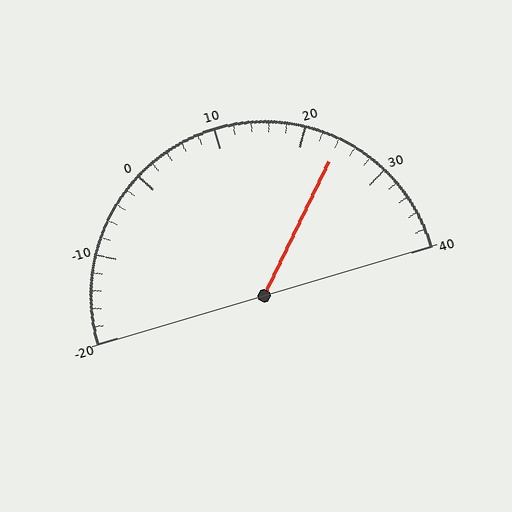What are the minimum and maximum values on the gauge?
The gauge ranges from -20 to 40.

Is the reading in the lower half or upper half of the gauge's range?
The reading is in the upper half of the range (-20 to 40).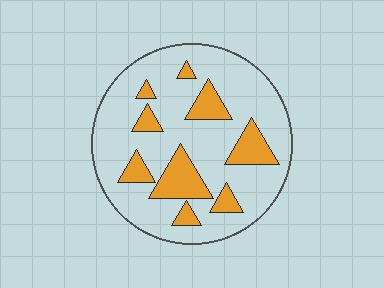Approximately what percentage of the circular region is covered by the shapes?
Approximately 20%.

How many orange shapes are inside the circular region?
9.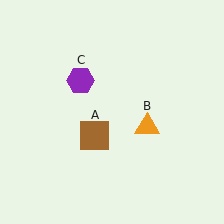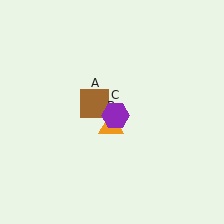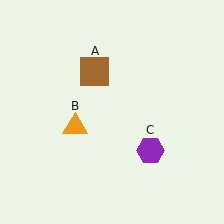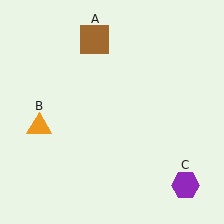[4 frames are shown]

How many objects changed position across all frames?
3 objects changed position: brown square (object A), orange triangle (object B), purple hexagon (object C).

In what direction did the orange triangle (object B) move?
The orange triangle (object B) moved left.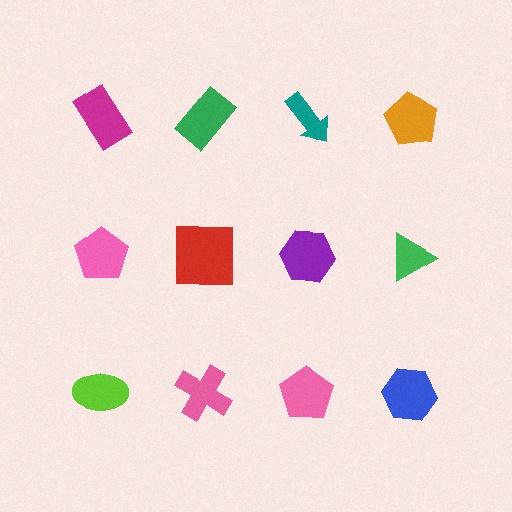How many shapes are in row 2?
4 shapes.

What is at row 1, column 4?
An orange pentagon.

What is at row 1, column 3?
A teal arrow.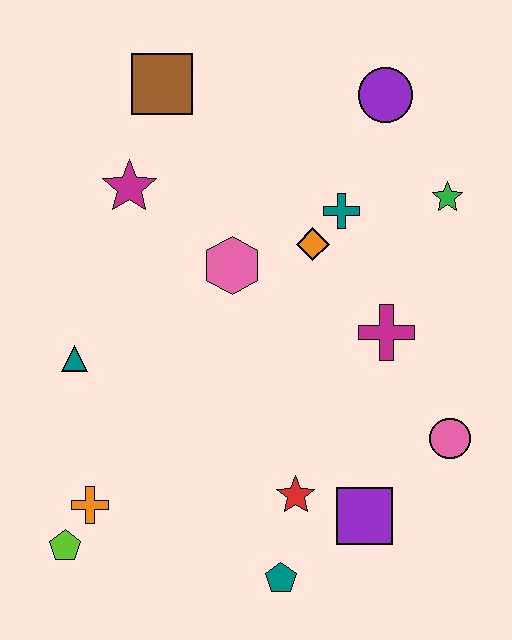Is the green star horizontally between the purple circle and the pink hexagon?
No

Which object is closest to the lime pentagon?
The orange cross is closest to the lime pentagon.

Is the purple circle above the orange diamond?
Yes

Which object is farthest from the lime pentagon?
The purple circle is farthest from the lime pentagon.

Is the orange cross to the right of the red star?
No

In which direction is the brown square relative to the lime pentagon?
The brown square is above the lime pentagon.